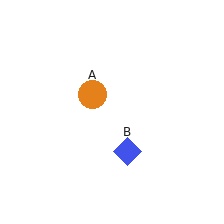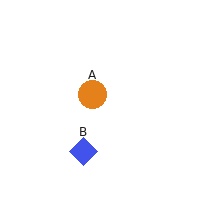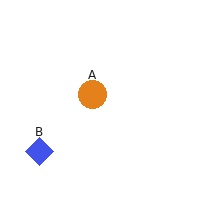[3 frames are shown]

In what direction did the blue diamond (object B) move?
The blue diamond (object B) moved left.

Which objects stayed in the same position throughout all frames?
Orange circle (object A) remained stationary.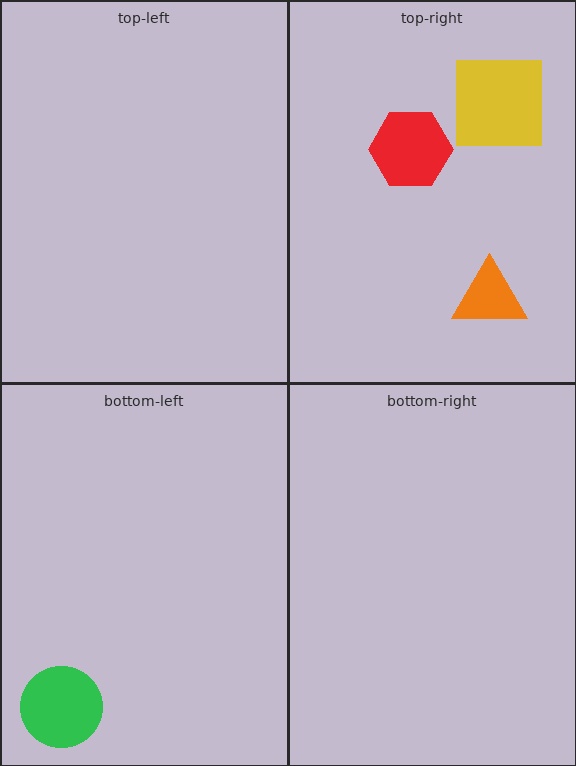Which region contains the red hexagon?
The top-right region.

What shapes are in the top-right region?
The yellow square, the red hexagon, the orange triangle.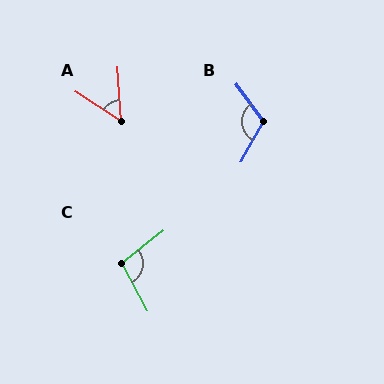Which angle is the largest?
B, at approximately 116 degrees.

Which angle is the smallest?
A, at approximately 54 degrees.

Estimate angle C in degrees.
Approximately 100 degrees.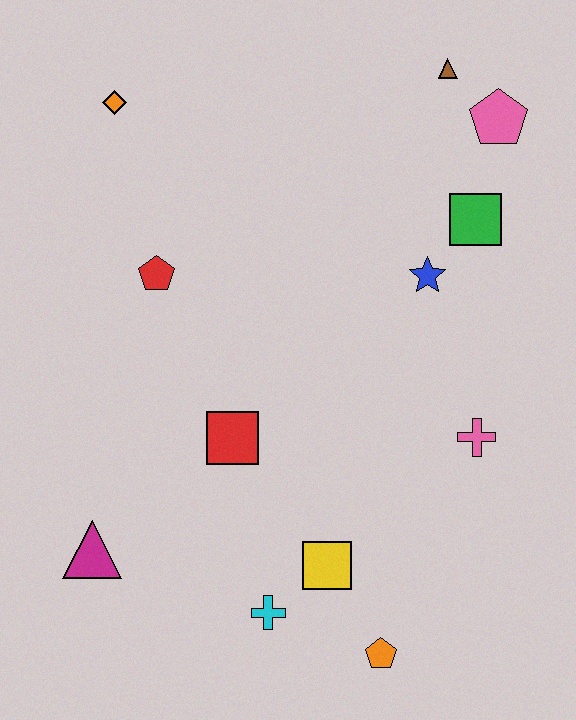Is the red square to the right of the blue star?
No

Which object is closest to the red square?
The yellow square is closest to the red square.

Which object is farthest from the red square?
The brown triangle is farthest from the red square.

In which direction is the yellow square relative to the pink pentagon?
The yellow square is below the pink pentagon.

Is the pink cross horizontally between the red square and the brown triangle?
No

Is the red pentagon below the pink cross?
No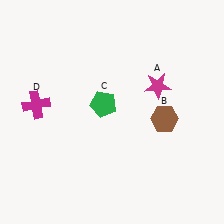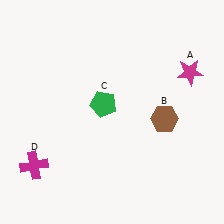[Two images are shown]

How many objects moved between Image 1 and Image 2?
2 objects moved between the two images.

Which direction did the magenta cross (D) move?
The magenta cross (D) moved down.